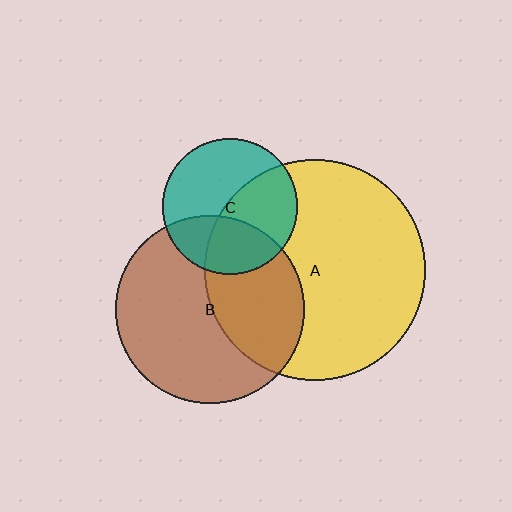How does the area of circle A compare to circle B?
Approximately 1.4 times.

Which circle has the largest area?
Circle A (yellow).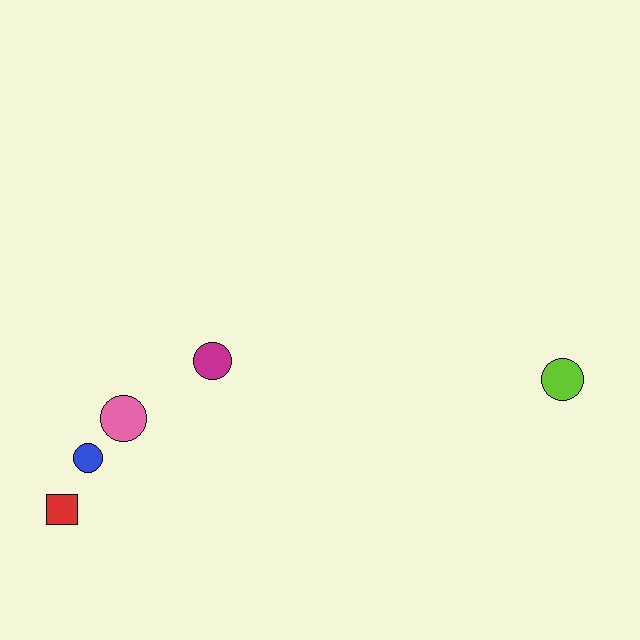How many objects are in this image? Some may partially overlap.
There are 5 objects.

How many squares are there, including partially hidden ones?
There is 1 square.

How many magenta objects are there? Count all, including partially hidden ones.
There is 1 magenta object.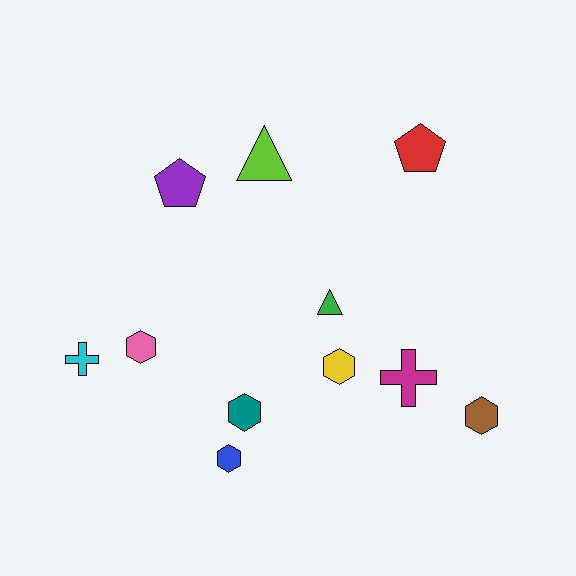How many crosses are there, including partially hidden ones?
There are 2 crosses.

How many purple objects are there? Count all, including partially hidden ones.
There is 1 purple object.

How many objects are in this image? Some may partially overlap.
There are 11 objects.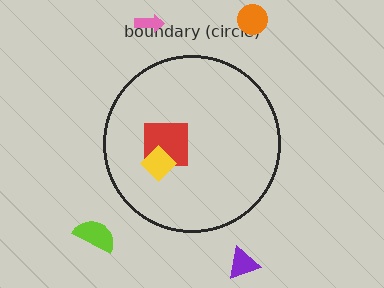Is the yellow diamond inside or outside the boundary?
Inside.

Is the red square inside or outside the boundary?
Inside.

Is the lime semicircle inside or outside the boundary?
Outside.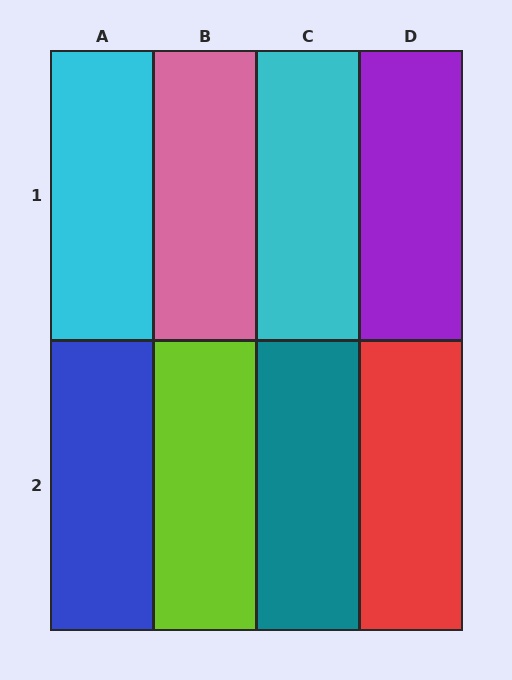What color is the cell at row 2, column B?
Lime.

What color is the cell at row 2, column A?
Blue.